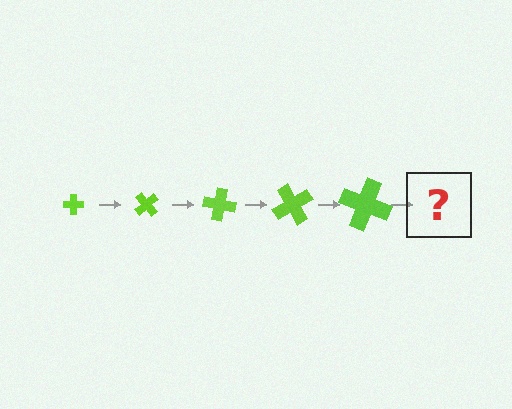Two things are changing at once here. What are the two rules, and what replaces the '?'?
The two rules are that the cross grows larger each step and it rotates 50 degrees each step. The '?' should be a cross, larger than the previous one and rotated 250 degrees from the start.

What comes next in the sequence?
The next element should be a cross, larger than the previous one and rotated 250 degrees from the start.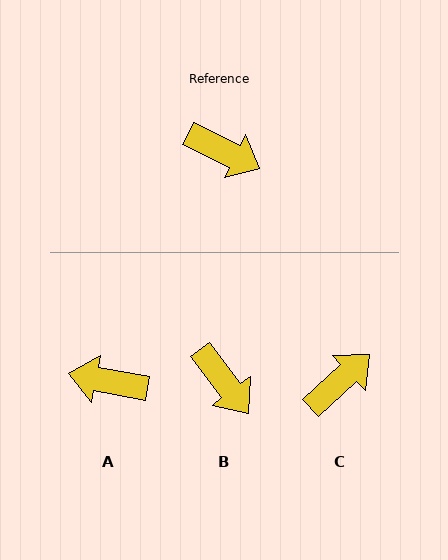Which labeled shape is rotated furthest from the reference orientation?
A, about 165 degrees away.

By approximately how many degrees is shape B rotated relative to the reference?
Approximately 27 degrees clockwise.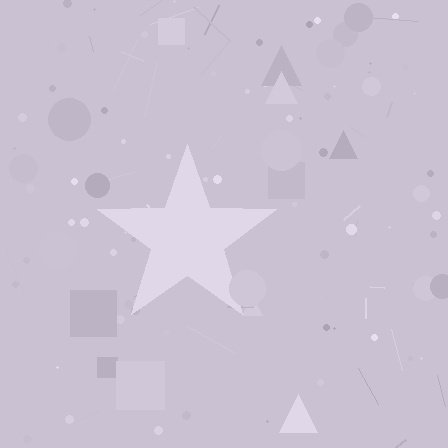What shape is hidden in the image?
A star is hidden in the image.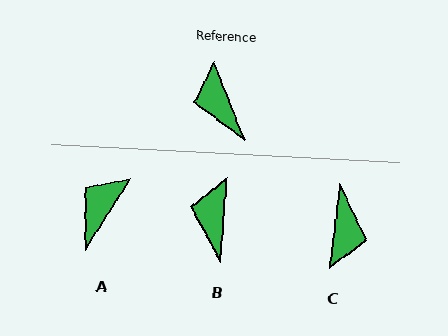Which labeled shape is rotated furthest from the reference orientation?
C, about 152 degrees away.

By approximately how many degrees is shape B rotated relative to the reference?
Approximately 26 degrees clockwise.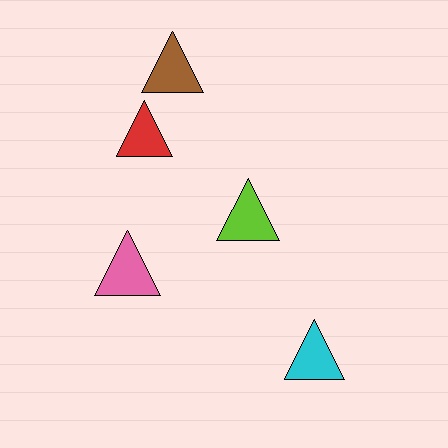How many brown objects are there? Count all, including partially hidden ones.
There is 1 brown object.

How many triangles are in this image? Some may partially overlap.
There are 5 triangles.